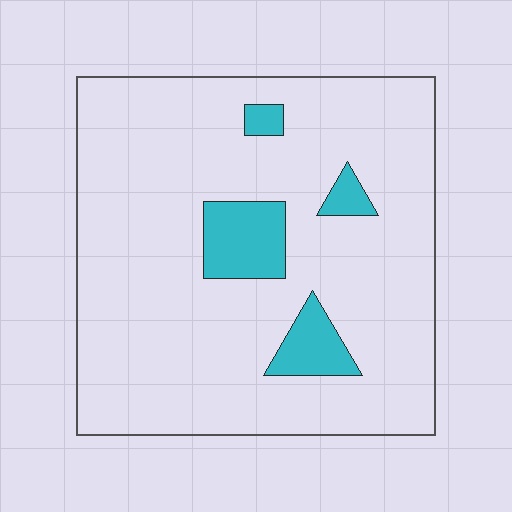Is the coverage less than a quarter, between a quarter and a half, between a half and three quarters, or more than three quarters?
Less than a quarter.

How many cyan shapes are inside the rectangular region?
4.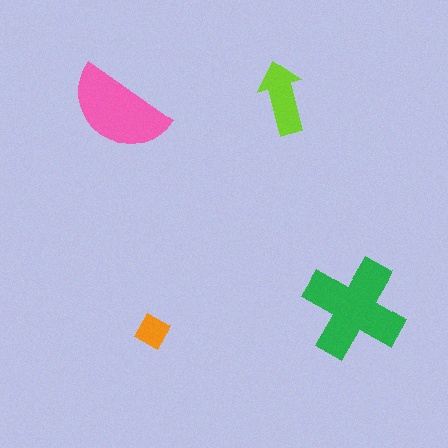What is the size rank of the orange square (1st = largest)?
4th.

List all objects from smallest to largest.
The orange square, the lime arrow, the pink semicircle, the green cross.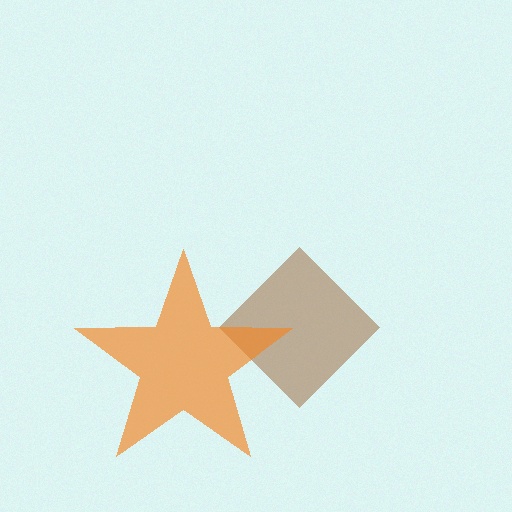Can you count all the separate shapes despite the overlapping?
Yes, there are 2 separate shapes.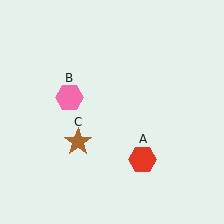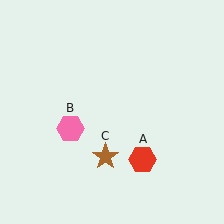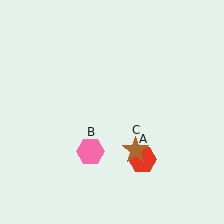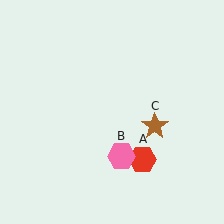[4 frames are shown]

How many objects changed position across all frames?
2 objects changed position: pink hexagon (object B), brown star (object C).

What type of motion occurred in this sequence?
The pink hexagon (object B), brown star (object C) rotated counterclockwise around the center of the scene.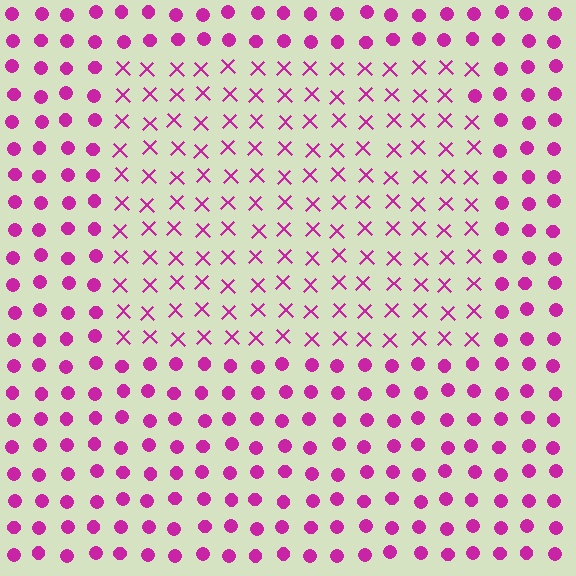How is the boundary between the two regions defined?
The boundary is defined by a change in element shape: X marks inside vs. circles outside. All elements share the same color and spacing.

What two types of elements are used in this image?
The image uses X marks inside the rectangle region and circles outside it.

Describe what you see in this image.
The image is filled with small magenta elements arranged in a uniform grid. A rectangle-shaped region contains X marks, while the surrounding area contains circles. The boundary is defined purely by the change in element shape.